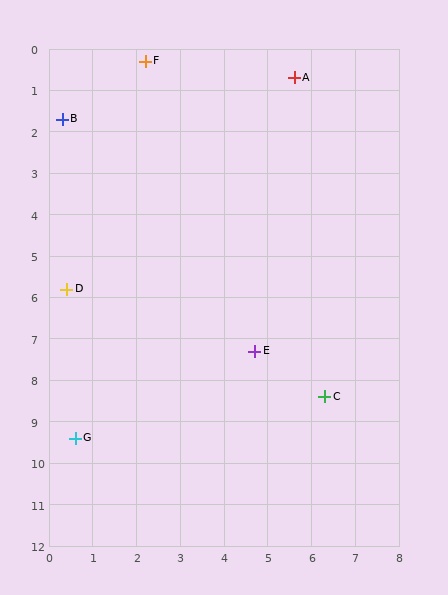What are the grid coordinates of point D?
Point D is at approximately (0.4, 5.8).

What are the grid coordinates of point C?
Point C is at approximately (6.3, 8.4).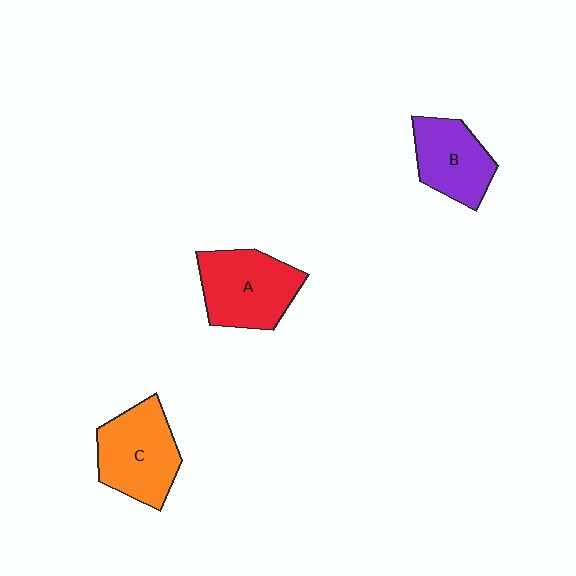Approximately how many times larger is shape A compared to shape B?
Approximately 1.3 times.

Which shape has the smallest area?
Shape B (purple).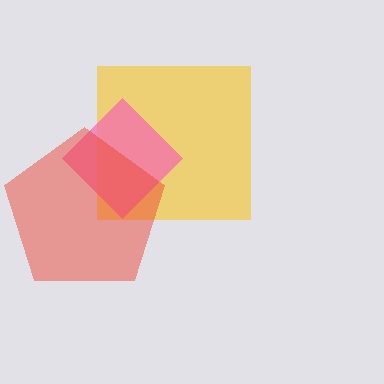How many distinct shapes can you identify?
There are 3 distinct shapes: a yellow square, a pink diamond, a red pentagon.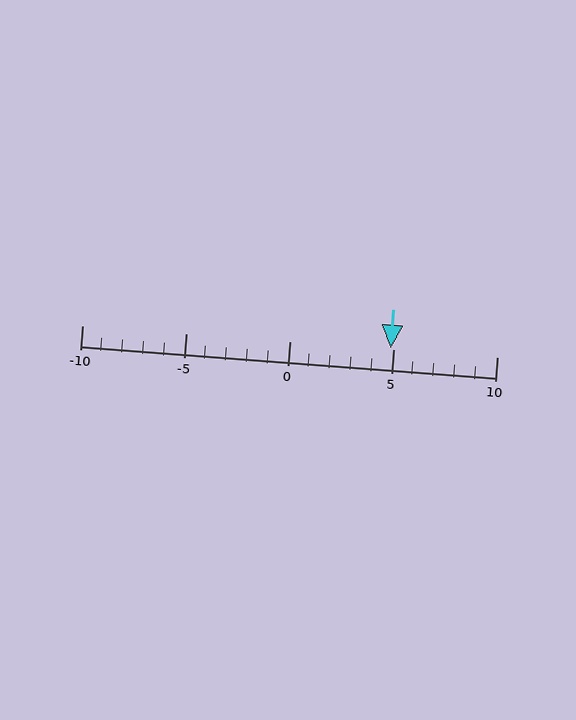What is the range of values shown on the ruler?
The ruler shows values from -10 to 10.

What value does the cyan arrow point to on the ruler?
The cyan arrow points to approximately 5.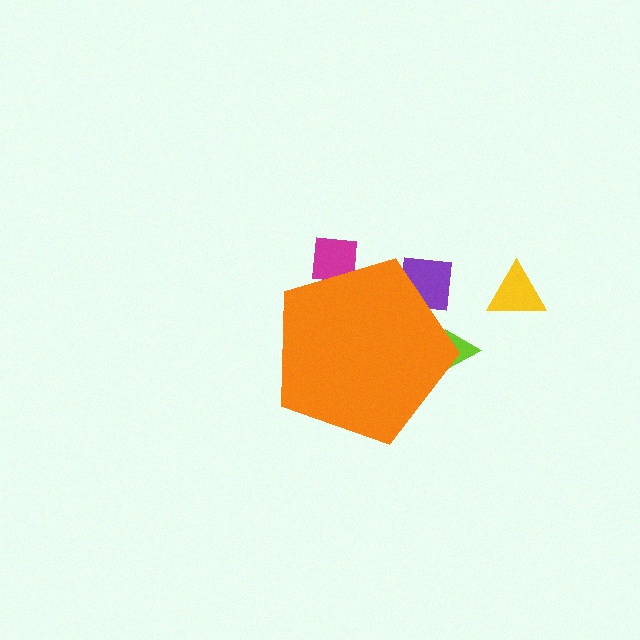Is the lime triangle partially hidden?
Yes, the lime triangle is partially hidden behind the orange pentagon.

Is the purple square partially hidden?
Yes, the purple square is partially hidden behind the orange pentagon.